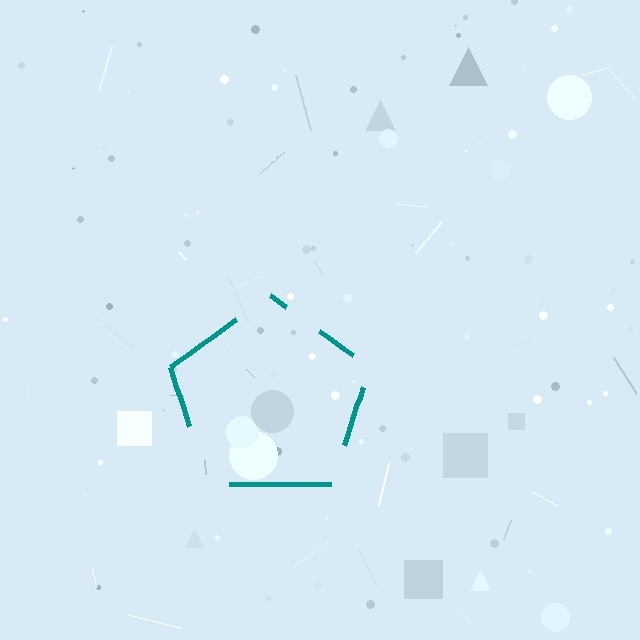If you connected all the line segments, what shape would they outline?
They would outline a pentagon.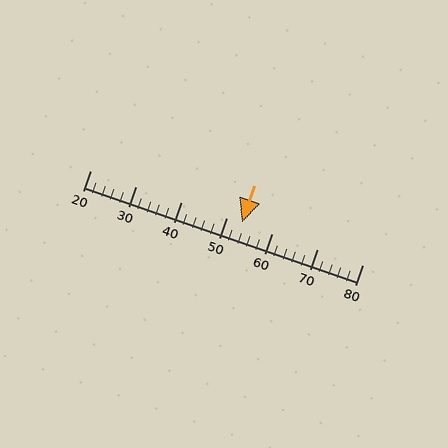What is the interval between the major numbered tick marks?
The major tick marks are spaced 10 units apart.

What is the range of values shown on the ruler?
The ruler shows values from 20 to 80.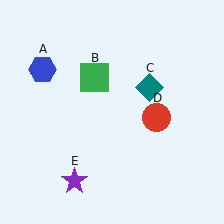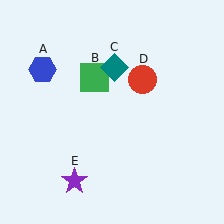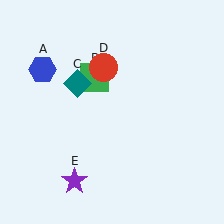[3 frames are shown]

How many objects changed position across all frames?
2 objects changed position: teal diamond (object C), red circle (object D).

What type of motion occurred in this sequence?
The teal diamond (object C), red circle (object D) rotated counterclockwise around the center of the scene.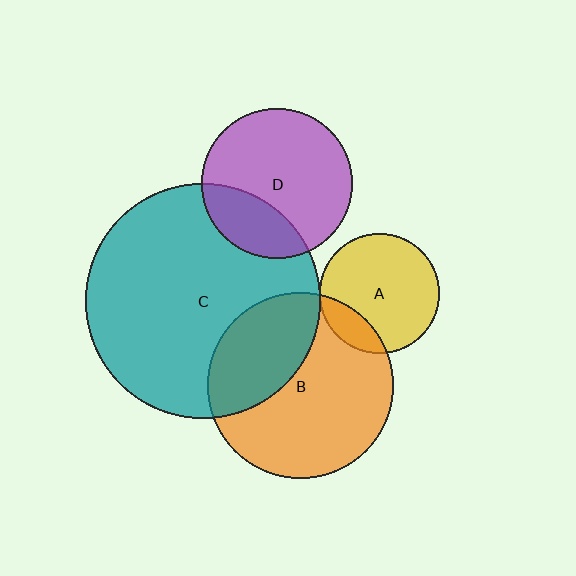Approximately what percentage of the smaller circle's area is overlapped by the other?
Approximately 15%.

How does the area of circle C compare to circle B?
Approximately 1.6 times.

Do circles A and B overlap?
Yes.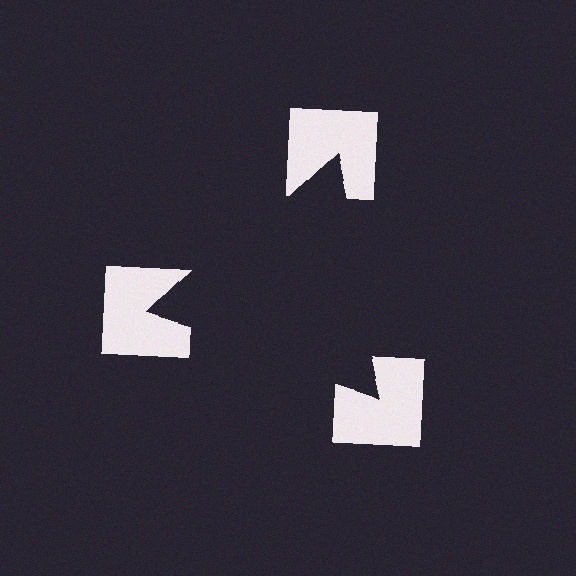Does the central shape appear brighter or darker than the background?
It typically appears slightly darker than the background, even though no actual brightness change is drawn.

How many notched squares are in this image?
There are 3 — one at each vertex of the illusory triangle.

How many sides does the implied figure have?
3 sides.